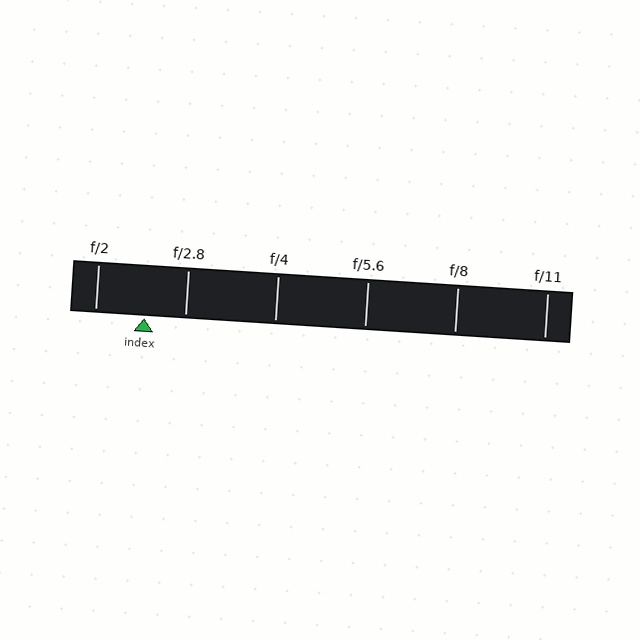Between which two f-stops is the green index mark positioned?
The index mark is between f/2 and f/2.8.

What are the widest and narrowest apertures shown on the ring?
The widest aperture shown is f/2 and the narrowest is f/11.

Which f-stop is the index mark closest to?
The index mark is closest to f/2.8.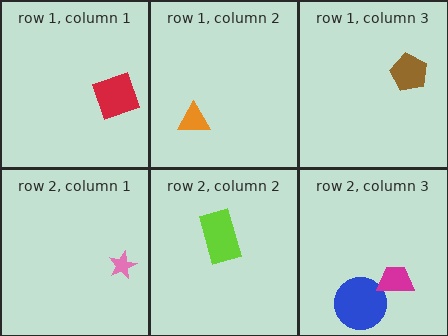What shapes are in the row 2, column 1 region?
The pink star.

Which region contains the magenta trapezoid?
The row 2, column 3 region.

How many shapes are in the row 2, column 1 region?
1.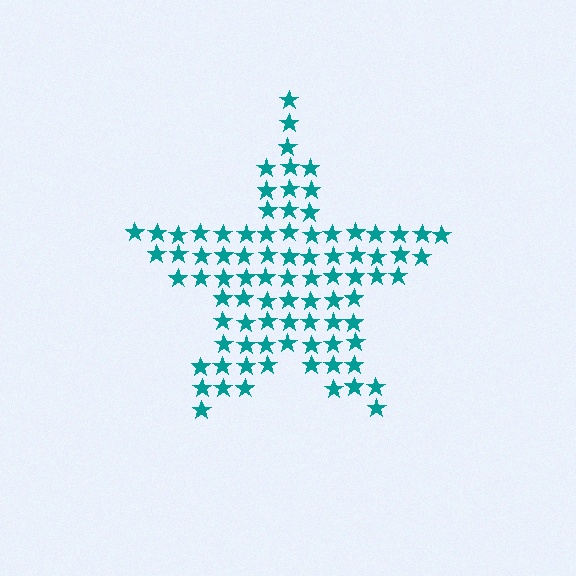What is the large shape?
The large shape is a star.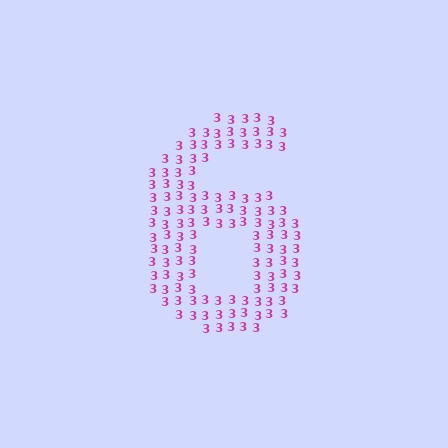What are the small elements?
The small elements are digit 3's.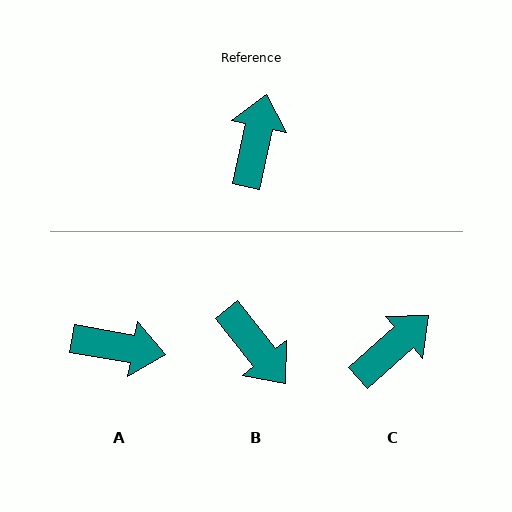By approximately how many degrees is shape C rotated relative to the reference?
Approximately 36 degrees clockwise.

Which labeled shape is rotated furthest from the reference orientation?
B, about 129 degrees away.